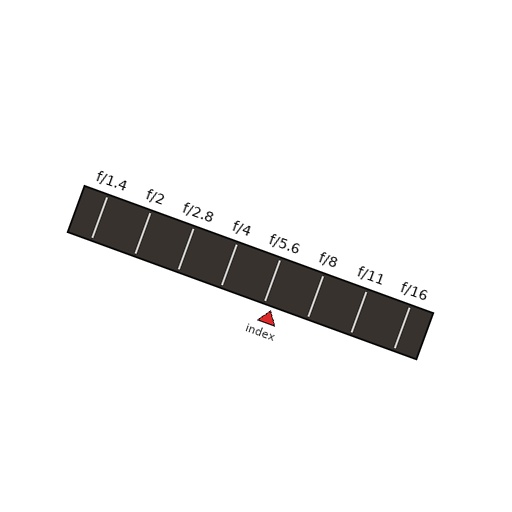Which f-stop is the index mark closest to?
The index mark is closest to f/5.6.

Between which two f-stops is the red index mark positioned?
The index mark is between f/5.6 and f/8.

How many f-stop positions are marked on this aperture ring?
There are 8 f-stop positions marked.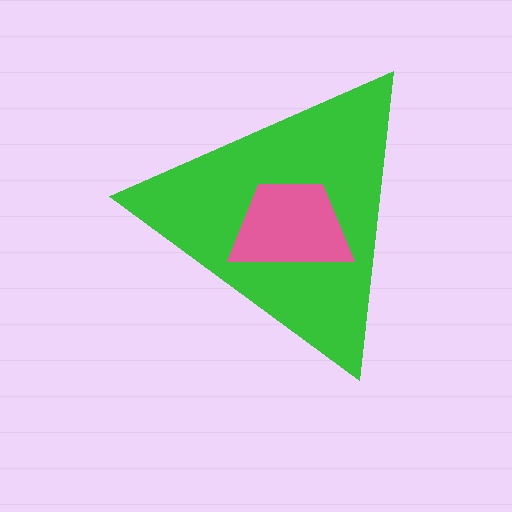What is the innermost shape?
The pink trapezoid.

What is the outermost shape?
The green triangle.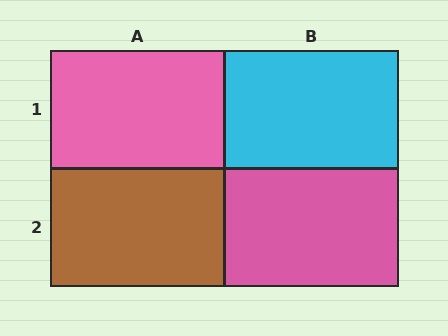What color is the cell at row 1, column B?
Cyan.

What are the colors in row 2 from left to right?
Brown, pink.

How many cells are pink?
2 cells are pink.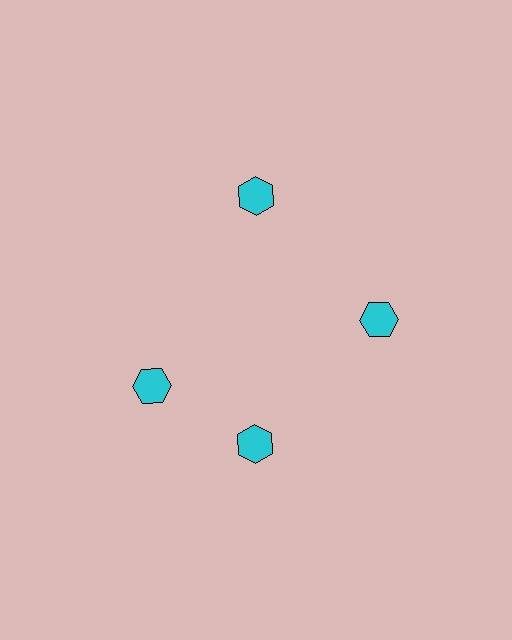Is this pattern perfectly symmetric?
No. The 4 cyan hexagons are arranged in a ring, but one element near the 9 o'clock position is rotated out of alignment along the ring, breaking the 4-fold rotational symmetry.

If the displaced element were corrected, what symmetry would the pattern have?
It would have 4-fold rotational symmetry — the pattern would map onto itself every 90 degrees.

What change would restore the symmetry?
The symmetry would be restored by rotating it back into even spacing with its neighbors so that all 4 hexagons sit at equal angles and equal distance from the center.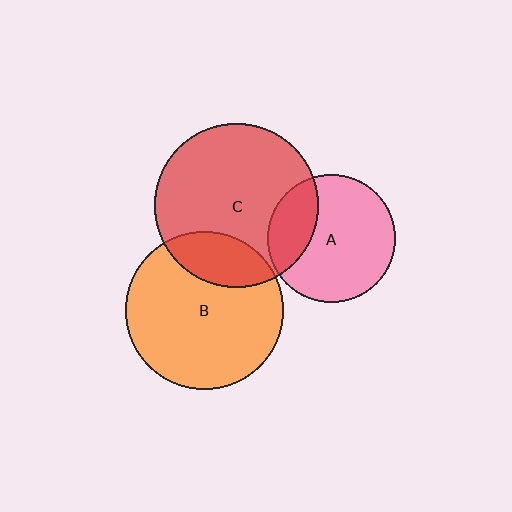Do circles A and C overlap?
Yes.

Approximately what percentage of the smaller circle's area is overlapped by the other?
Approximately 25%.